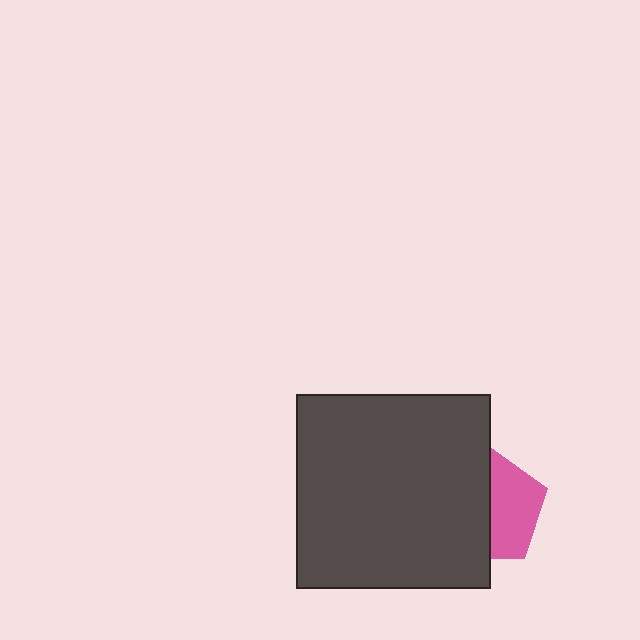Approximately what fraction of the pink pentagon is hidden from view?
Roughly 54% of the pink pentagon is hidden behind the dark gray square.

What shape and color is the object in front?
The object in front is a dark gray square.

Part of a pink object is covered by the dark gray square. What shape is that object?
It is a pentagon.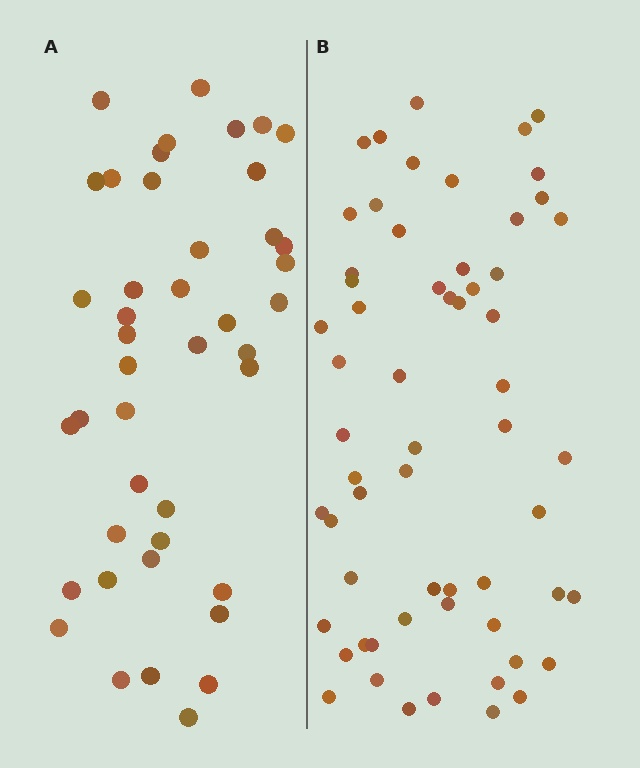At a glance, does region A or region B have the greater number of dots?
Region B (the right region) has more dots.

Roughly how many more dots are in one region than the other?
Region B has approximately 15 more dots than region A.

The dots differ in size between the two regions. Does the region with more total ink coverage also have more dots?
No. Region A has more total ink coverage because its dots are larger, but region B actually contains more individual dots. Total area can be misleading — the number of items is what matters here.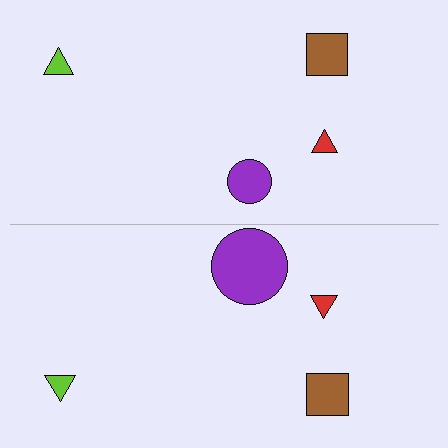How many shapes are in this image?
There are 8 shapes in this image.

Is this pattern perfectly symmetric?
No, the pattern is not perfectly symmetric. The purple circle on the bottom side has a different size than its mirror counterpart.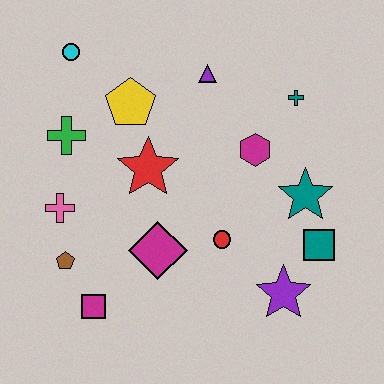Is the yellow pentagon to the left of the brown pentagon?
No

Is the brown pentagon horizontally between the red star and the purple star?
No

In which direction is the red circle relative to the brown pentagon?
The red circle is to the right of the brown pentagon.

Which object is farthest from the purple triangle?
The magenta square is farthest from the purple triangle.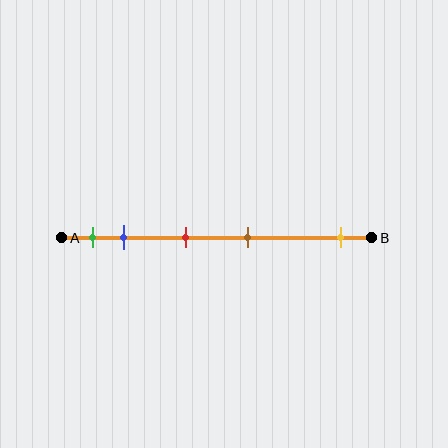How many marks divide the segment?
There are 5 marks dividing the segment.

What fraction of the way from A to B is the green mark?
The green mark is approximately 10% (0.1) of the way from A to B.